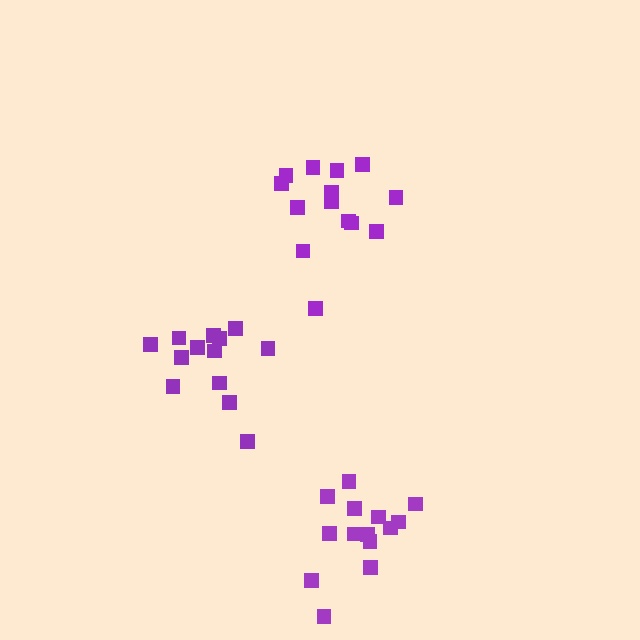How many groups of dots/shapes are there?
There are 3 groups.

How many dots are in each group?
Group 1: 13 dots, Group 2: 14 dots, Group 3: 14 dots (41 total).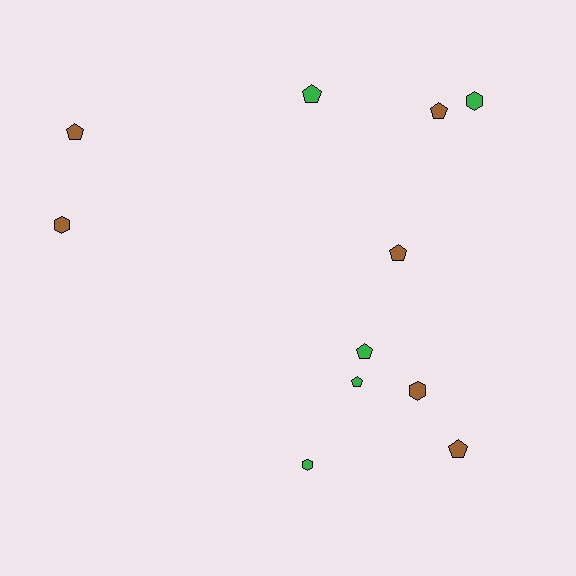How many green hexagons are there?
There are 2 green hexagons.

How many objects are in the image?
There are 11 objects.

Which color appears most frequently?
Brown, with 6 objects.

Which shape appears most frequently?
Pentagon, with 7 objects.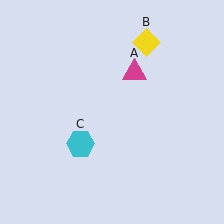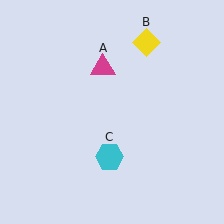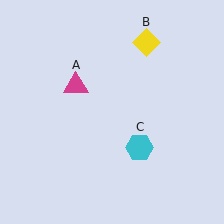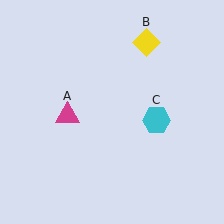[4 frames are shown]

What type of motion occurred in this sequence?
The magenta triangle (object A), cyan hexagon (object C) rotated counterclockwise around the center of the scene.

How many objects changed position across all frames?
2 objects changed position: magenta triangle (object A), cyan hexagon (object C).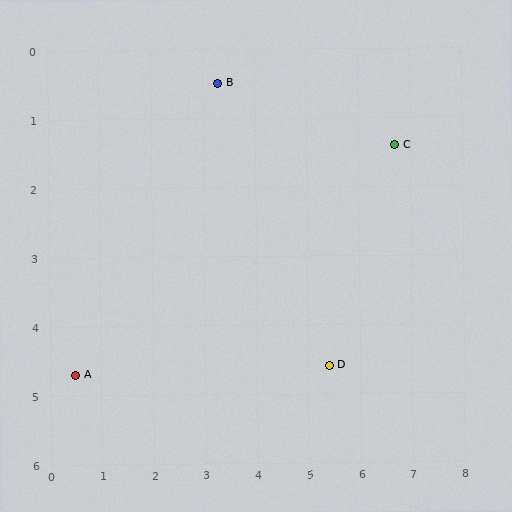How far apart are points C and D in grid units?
Points C and D are about 3.5 grid units apart.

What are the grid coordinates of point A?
Point A is at approximately (0.5, 4.7).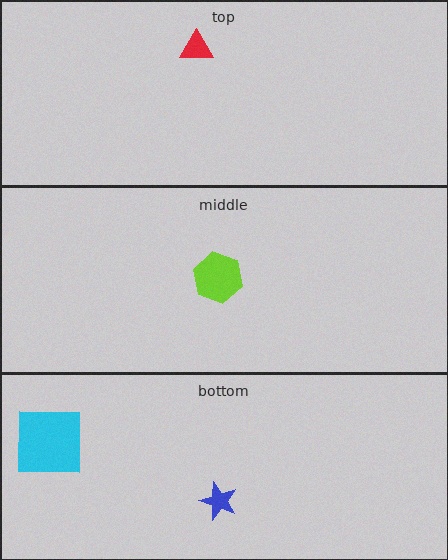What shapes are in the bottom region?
The blue star, the cyan square.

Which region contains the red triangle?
The top region.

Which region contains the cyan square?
The bottom region.